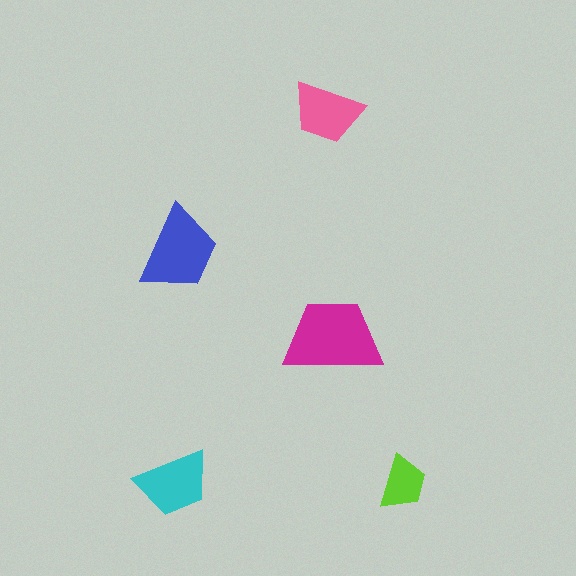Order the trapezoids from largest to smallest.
the magenta one, the blue one, the cyan one, the pink one, the lime one.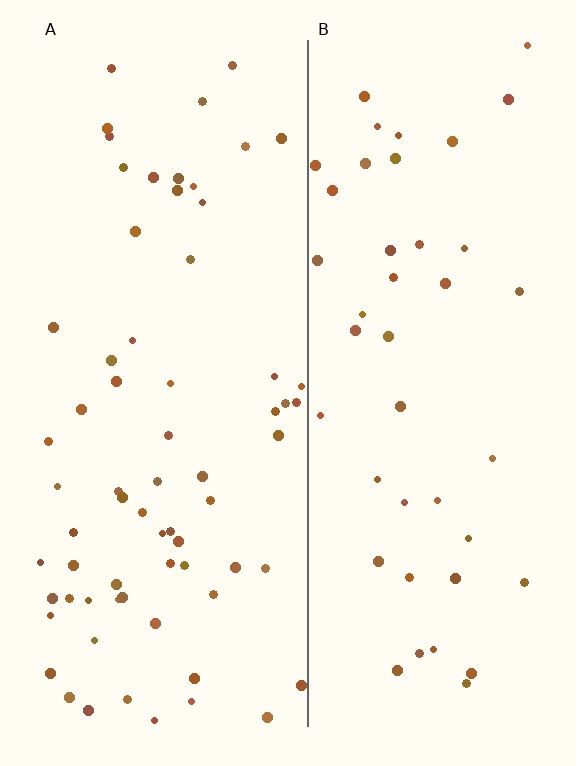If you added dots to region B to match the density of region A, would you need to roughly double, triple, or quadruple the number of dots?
Approximately double.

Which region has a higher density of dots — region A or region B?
A (the left).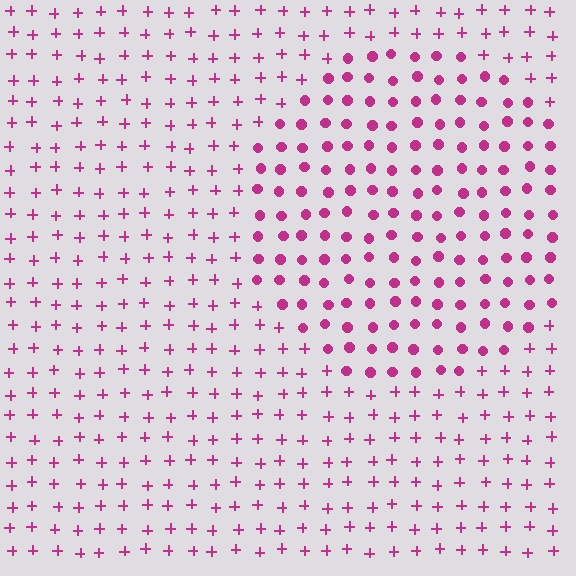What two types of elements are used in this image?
The image uses circles inside the circle region and plus signs outside it.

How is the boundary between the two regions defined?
The boundary is defined by a change in element shape: circles inside vs. plus signs outside. All elements share the same color and spacing.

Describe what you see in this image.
The image is filled with small magenta elements arranged in a uniform grid. A circle-shaped region contains circles, while the surrounding area contains plus signs. The boundary is defined purely by the change in element shape.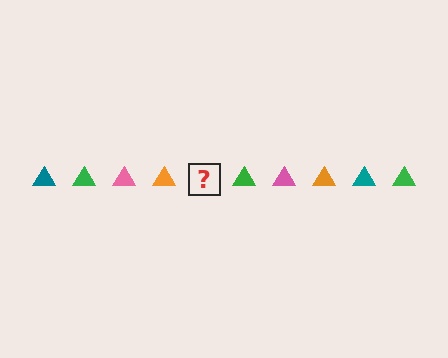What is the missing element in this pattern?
The missing element is a teal triangle.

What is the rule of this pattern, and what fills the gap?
The rule is that the pattern cycles through teal, green, pink, orange triangles. The gap should be filled with a teal triangle.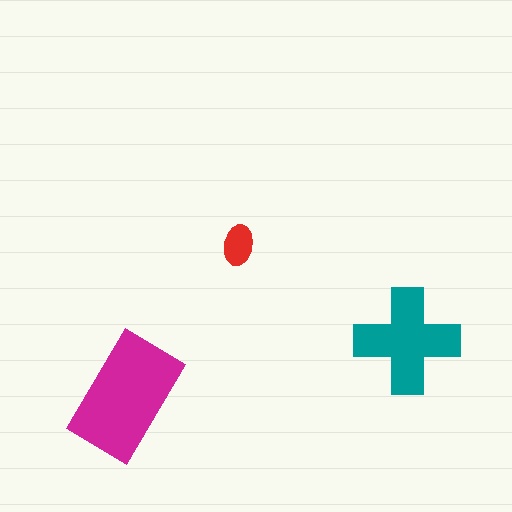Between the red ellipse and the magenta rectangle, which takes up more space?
The magenta rectangle.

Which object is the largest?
The magenta rectangle.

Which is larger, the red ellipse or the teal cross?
The teal cross.